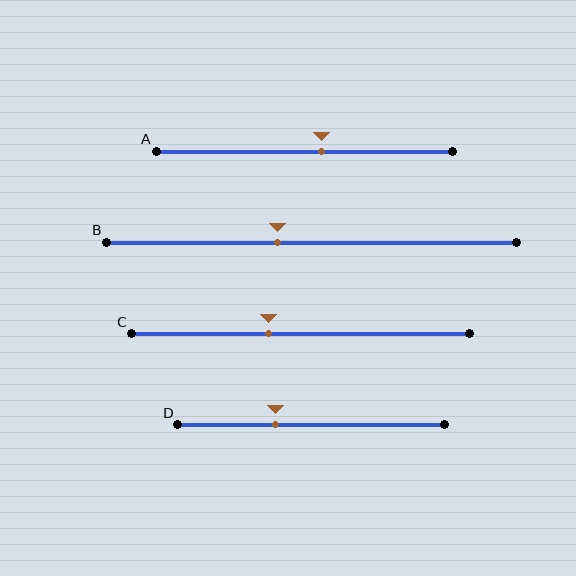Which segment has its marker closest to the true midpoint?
Segment A has its marker closest to the true midpoint.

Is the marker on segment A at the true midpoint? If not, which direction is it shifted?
No, the marker on segment A is shifted to the right by about 6% of the segment length.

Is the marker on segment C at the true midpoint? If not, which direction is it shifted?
No, the marker on segment C is shifted to the left by about 10% of the segment length.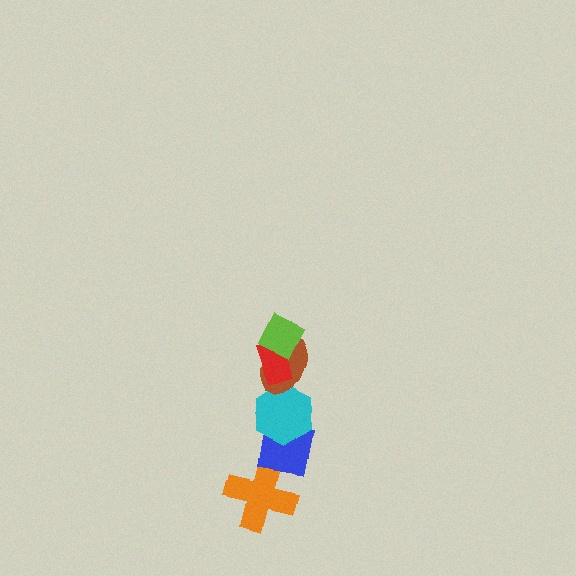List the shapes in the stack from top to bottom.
From top to bottom: the lime diamond, the red rectangle, the brown ellipse, the cyan hexagon, the blue square, the orange cross.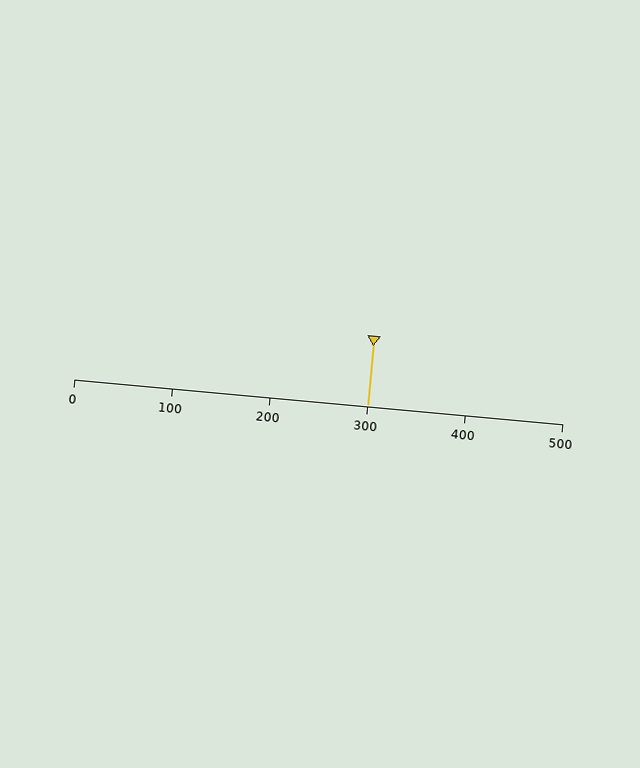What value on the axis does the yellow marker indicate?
The marker indicates approximately 300.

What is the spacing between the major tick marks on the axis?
The major ticks are spaced 100 apart.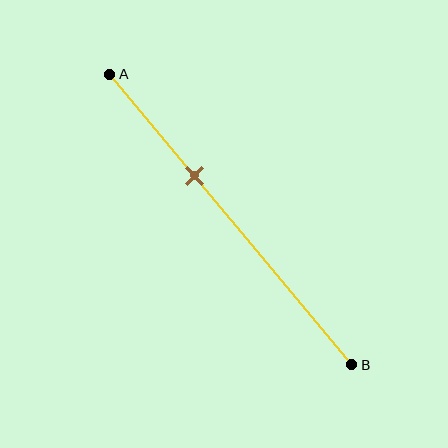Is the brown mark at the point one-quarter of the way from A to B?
No, the mark is at about 35% from A, not at the 25% one-quarter point.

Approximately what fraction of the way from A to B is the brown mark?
The brown mark is approximately 35% of the way from A to B.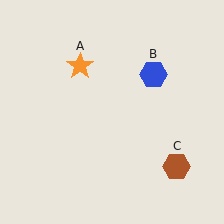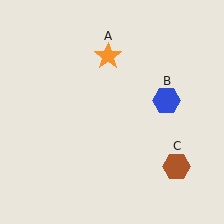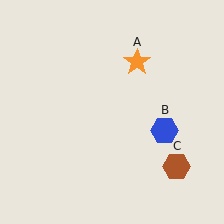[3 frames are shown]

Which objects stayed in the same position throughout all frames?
Brown hexagon (object C) remained stationary.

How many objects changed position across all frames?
2 objects changed position: orange star (object A), blue hexagon (object B).